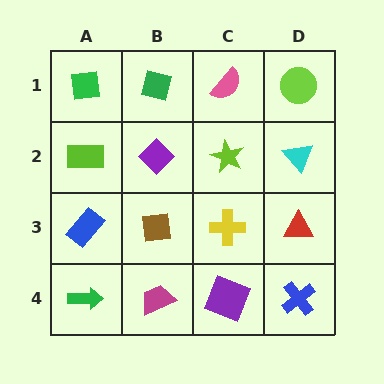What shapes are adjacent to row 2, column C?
A pink semicircle (row 1, column C), a yellow cross (row 3, column C), a purple diamond (row 2, column B), a cyan triangle (row 2, column D).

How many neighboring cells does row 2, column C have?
4.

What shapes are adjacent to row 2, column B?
A green diamond (row 1, column B), a brown square (row 3, column B), a lime rectangle (row 2, column A), a lime star (row 2, column C).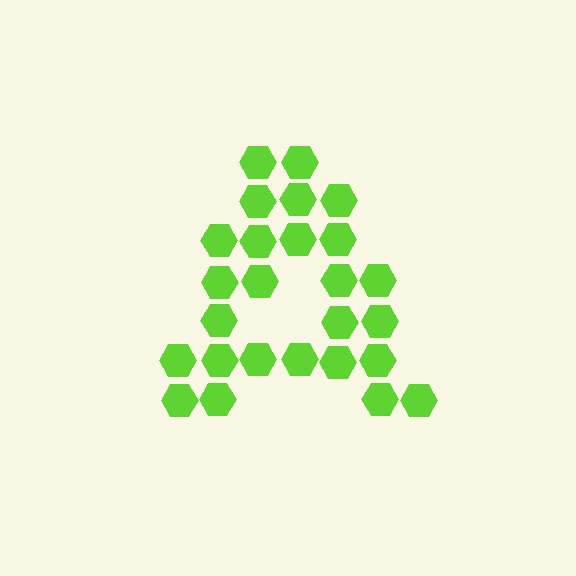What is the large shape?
The large shape is the letter A.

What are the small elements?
The small elements are hexagons.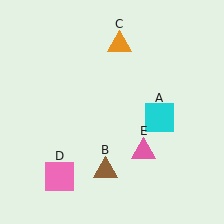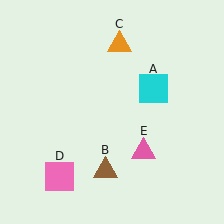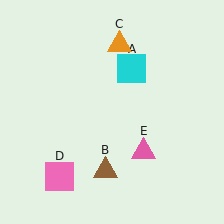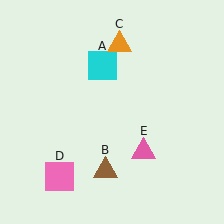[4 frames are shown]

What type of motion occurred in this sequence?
The cyan square (object A) rotated counterclockwise around the center of the scene.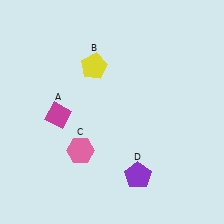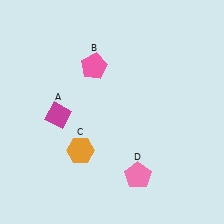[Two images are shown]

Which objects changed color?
B changed from yellow to pink. C changed from pink to orange. D changed from purple to pink.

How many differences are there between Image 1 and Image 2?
There are 3 differences between the two images.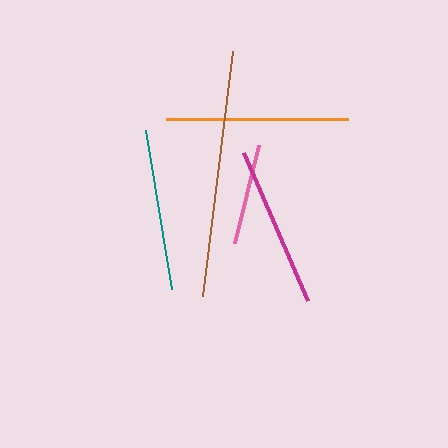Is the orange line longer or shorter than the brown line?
The brown line is longer than the orange line.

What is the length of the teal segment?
The teal segment is approximately 161 pixels long.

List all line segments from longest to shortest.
From longest to shortest: brown, orange, magenta, teal, pink.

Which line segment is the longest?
The brown line is the longest at approximately 247 pixels.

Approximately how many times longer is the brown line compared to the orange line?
The brown line is approximately 1.4 times the length of the orange line.